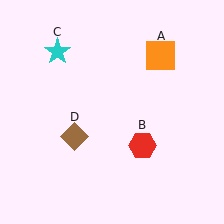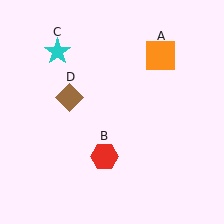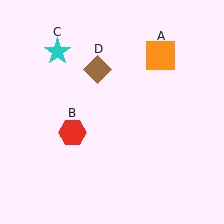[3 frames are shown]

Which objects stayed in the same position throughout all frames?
Orange square (object A) and cyan star (object C) remained stationary.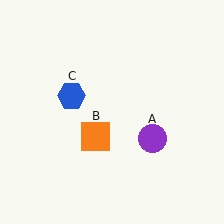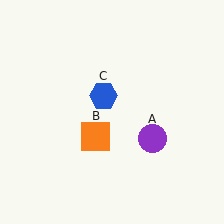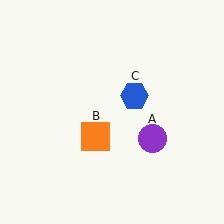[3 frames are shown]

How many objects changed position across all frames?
1 object changed position: blue hexagon (object C).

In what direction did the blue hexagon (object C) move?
The blue hexagon (object C) moved right.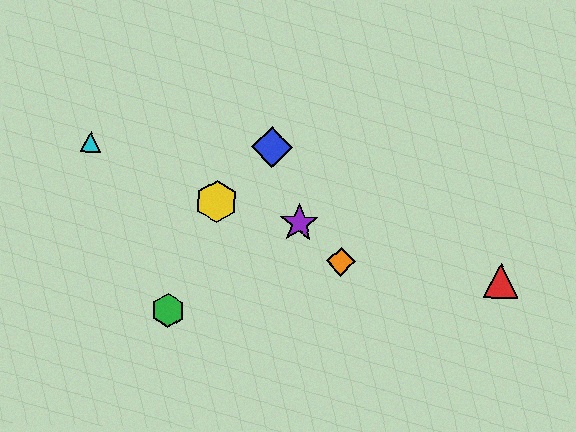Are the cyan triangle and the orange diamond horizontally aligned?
No, the cyan triangle is at y≈142 and the orange diamond is at y≈262.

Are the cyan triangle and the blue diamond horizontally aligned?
Yes, both are at y≈142.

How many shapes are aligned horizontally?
2 shapes (the blue diamond, the cyan triangle) are aligned horizontally.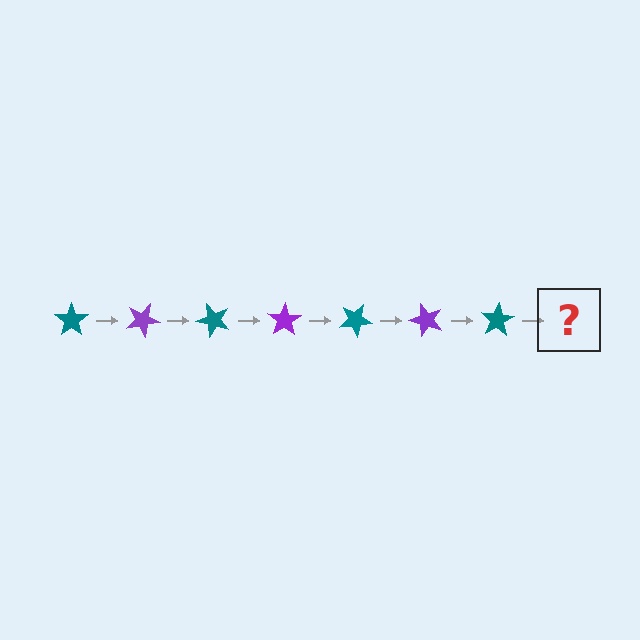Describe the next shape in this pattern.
It should be a purple star, rotated 175 degrees from the start.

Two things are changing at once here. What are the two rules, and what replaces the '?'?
The two rules are that it rotates 25 degrees each step and the color cycles through teal and purple. The '?' should be a purple star, rotated 175 degrees from the start.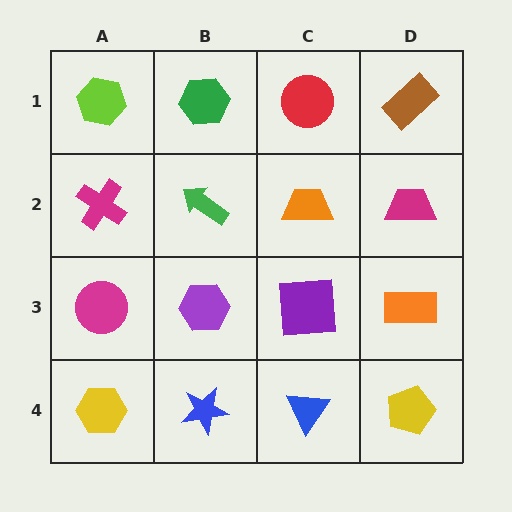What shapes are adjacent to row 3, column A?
A magenta cross (row 2, column A), a yellow hexagon (row 4, column A), a purple hexagon (row 3, column B).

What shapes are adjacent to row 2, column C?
A red circle (row 1, column C), a purple square (row 3, column C), a green arrow (row 2, column B), a magenta trapezoid (row 2, column D).